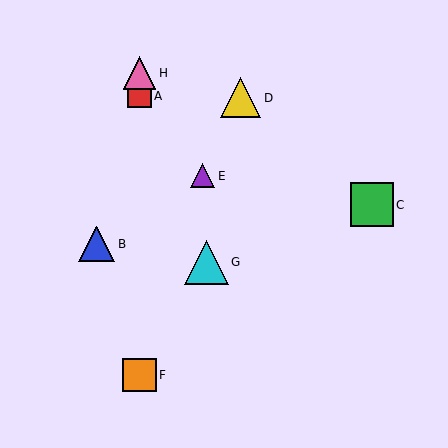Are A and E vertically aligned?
No, A is at x≈140 and E is at x≈203.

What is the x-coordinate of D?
Object D is at x≈241.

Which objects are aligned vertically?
Objects A, F, H are aligned vertically.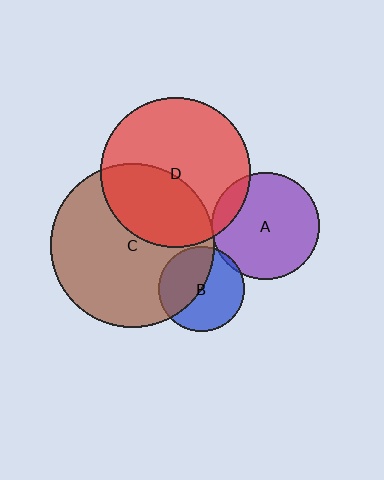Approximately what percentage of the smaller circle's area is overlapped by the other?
Approximately 5%.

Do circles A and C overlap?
Yes.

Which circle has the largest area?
Circle C (brown).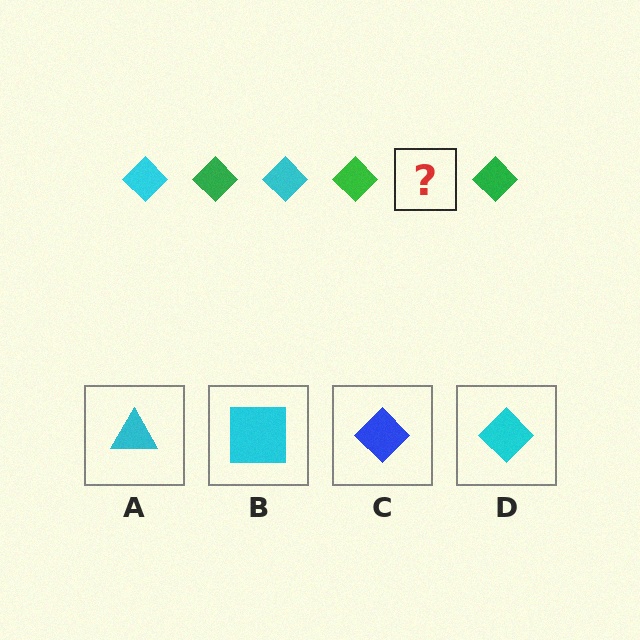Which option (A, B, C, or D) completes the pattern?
D.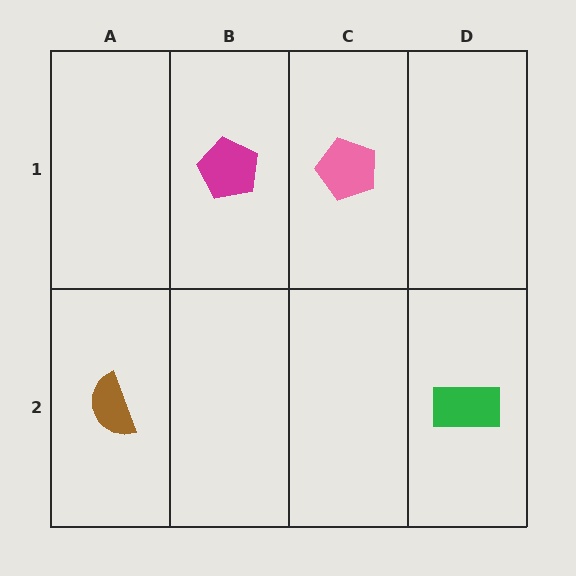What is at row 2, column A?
A brown semicircle.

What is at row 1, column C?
A pink pentagon.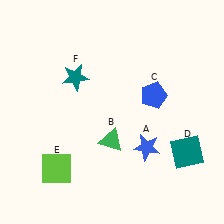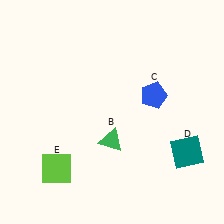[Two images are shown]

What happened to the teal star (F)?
The teal star (F) was removed in Image 2. It was in the top-left area of Image 1.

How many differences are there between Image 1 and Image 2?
There are 2 differences between the two images.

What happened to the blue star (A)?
The blue star (A) was removed in Image 2. It was in the bottom-right area of Image 1.